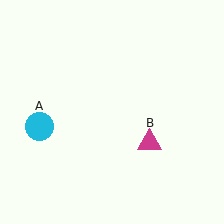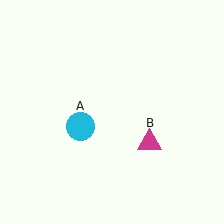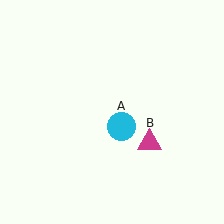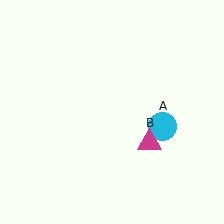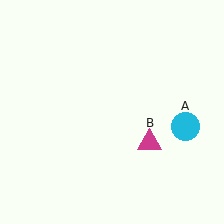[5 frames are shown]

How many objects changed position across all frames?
1 object changed position: cyan circle (object A).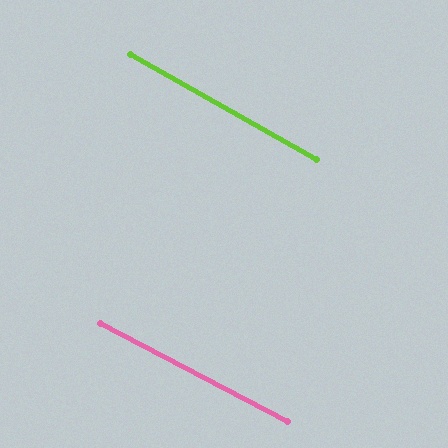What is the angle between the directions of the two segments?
Approximately 2 degrees.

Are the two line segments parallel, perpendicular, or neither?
Parallel — their directions differ by only 1.7°.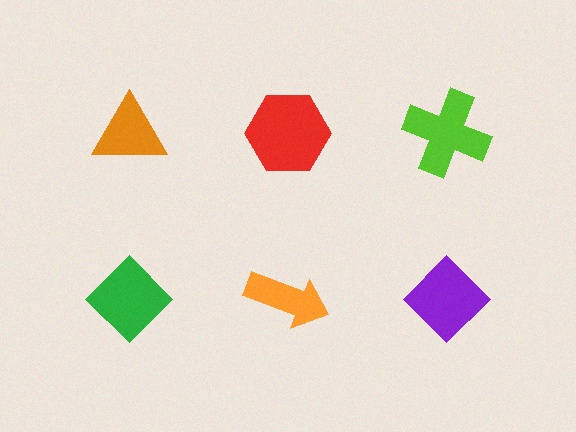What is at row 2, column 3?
A purple diamond.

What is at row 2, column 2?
An orange arrow.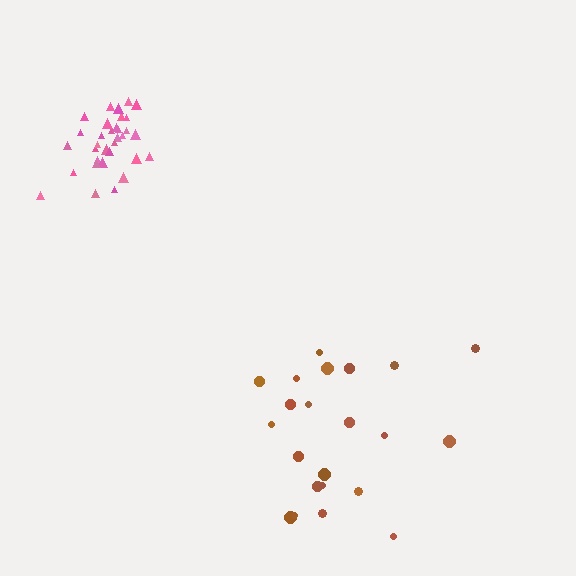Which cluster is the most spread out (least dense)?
Brown.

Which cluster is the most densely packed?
Pink.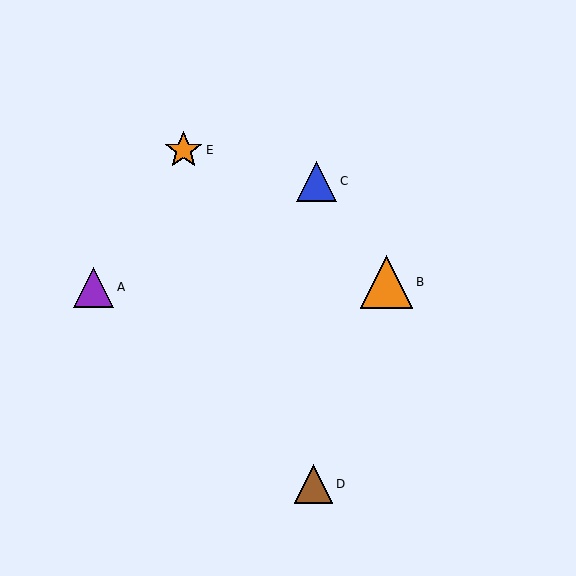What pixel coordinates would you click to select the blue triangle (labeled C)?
Click at (317, 181) to select the blue triangle C.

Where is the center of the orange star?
The center of the orange star is at (184, 150).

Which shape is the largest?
The orange triangle (labeled B) is the largest.